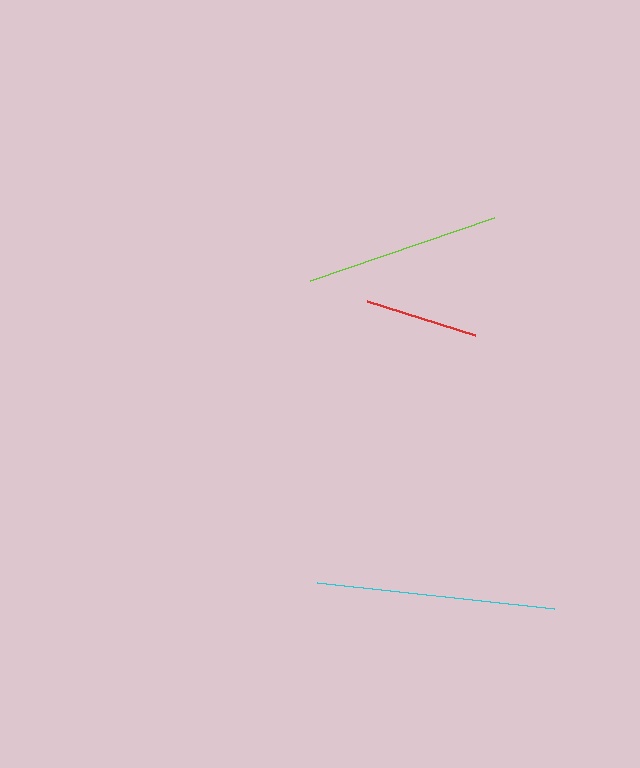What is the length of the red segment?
The red segment is approximately 114 pixels long.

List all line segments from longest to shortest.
From longest to shortest: cyan, lime, red.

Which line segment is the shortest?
The red line is the shortest at approximately 114 pixels.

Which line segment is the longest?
The cyan line is the longest at approximately 239 pixels.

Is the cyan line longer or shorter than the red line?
The cyan line is longer than the red line.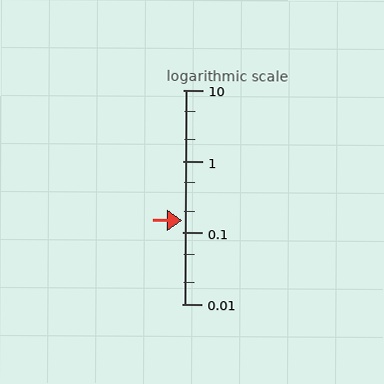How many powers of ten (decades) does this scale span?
The scale spans 3 decades, from 0.01 to 10.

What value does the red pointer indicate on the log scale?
The pointer indicates approximately 0.15.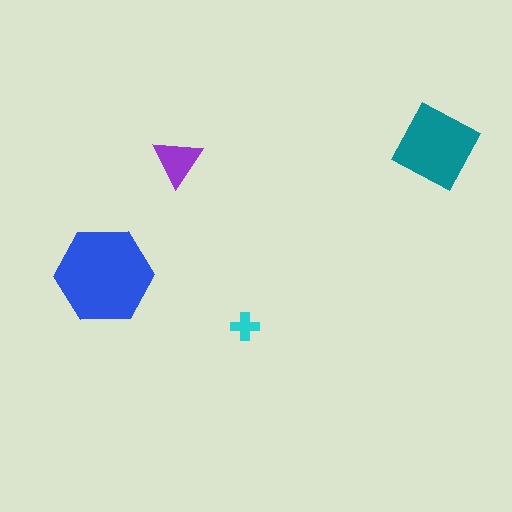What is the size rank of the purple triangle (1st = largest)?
3rd.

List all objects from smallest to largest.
The cyan cross, the purple triangle, the teal square, the blue hexagon.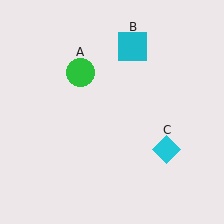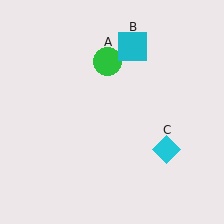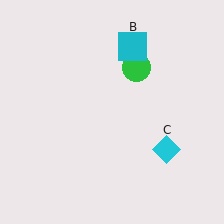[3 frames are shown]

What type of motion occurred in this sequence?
The green circle (object A) rotated clockwise around the center of the scene.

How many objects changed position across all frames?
1 object changed position: green circle (object A).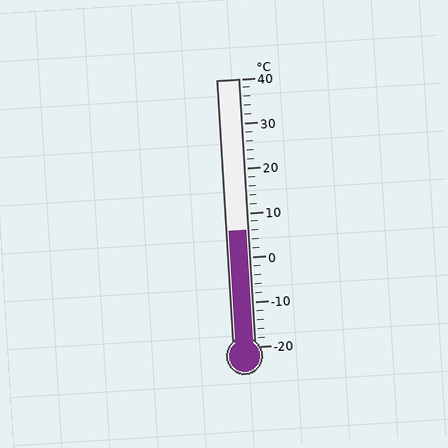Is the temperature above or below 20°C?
The temperature is below 20°C.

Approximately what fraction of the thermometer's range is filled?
The thermometer is filled to approximately 45% of its range.